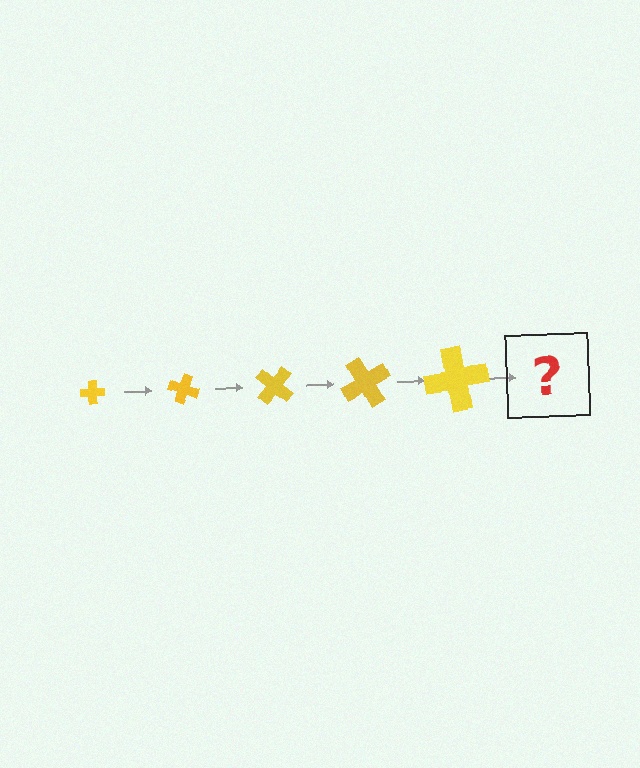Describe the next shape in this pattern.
It should be a cross, larger than the previous one and rotated 100 degrees from the start.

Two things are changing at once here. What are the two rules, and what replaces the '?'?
The two rules are that the cross grows larger each step and it rotates 20 degrees each step. The '?' should be a cross, larger than the previous one and rotated 100 degrees from the start.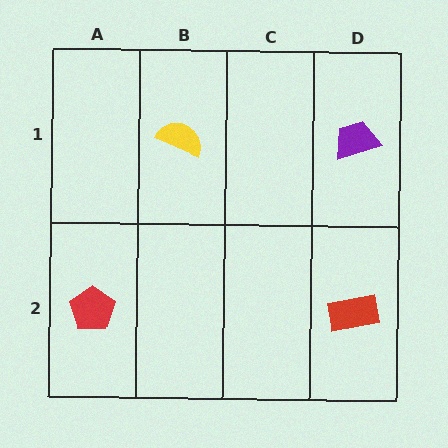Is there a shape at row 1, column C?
No, that cell is empty.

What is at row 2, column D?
A red rectangle.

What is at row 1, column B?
A yellow semicircle.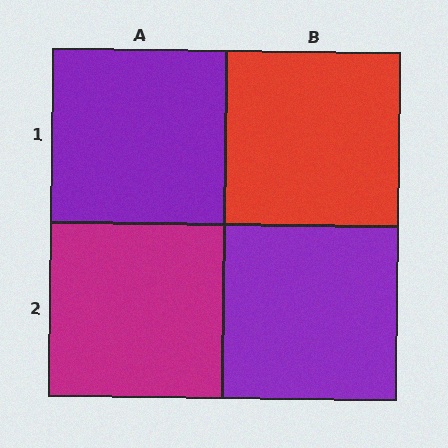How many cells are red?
1 cell is red.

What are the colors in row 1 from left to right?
Purple, red.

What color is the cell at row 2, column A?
Magenta.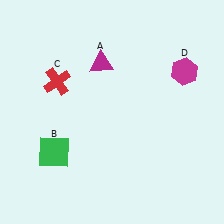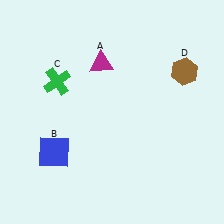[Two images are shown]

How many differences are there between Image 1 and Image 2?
There are 3 differences between the two images.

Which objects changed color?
B changed from green to blue. C changed from red to green. D changed from magenta to brown.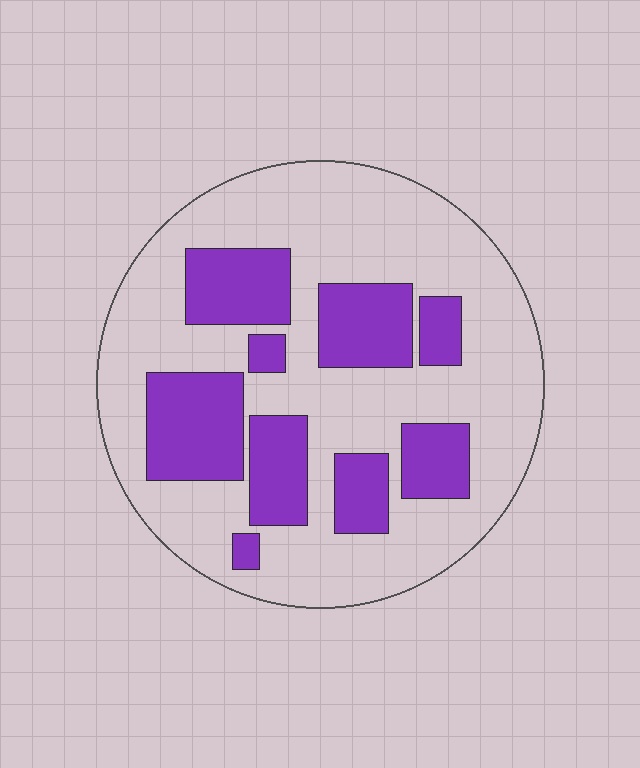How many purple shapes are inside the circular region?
9.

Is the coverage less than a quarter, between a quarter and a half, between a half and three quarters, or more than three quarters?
Between a quarter and a half.